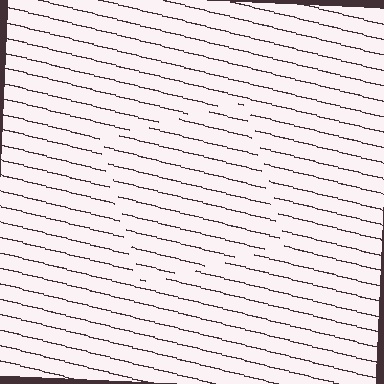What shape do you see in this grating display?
An illusory square. The interior of the shape contains the same grating, shifted by half a period — the contour is defined by the phase discontinuity where line-ends from the inner and outer gratings abut.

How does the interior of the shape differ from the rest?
The interior of the shape contains the same grating, shifted by half a period — the contour is defined by the phase discontinuity where line-ends from the inner and outer gratings abut.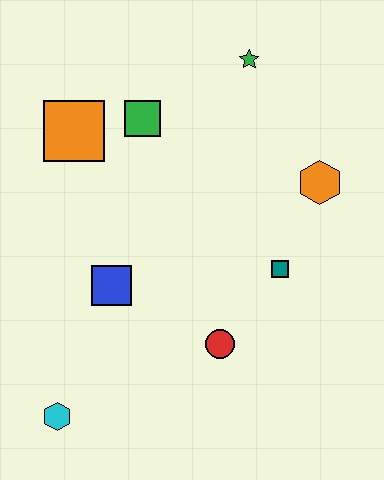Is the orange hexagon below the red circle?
No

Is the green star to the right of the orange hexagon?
No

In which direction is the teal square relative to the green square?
The teal square is below the green square.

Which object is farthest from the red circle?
The green star is farthest from the red circle.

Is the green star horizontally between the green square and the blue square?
No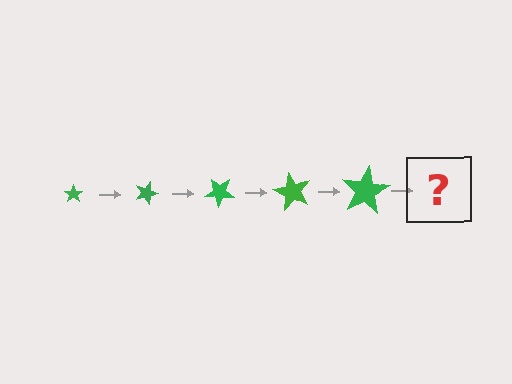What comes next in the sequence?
The next element should be a star, larger than the previous one and rotated 100 degrees from the start.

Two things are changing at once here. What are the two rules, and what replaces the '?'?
The two rules are that the star grows larger each step and it rotates 20 degrees each step. The '?' should be a star, larger than the previous one and rotated 100 degrees from the start.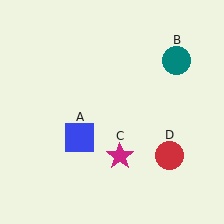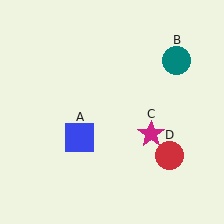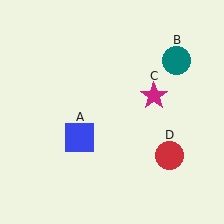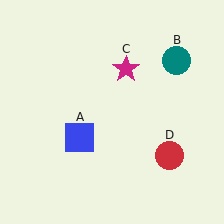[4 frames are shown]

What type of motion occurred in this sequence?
The magenta star (object C) rotated counterclockwise around the center of the scene.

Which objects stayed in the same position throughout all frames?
Blue square (object A) and teal circle (object B) and red circle (object D) remained stationary.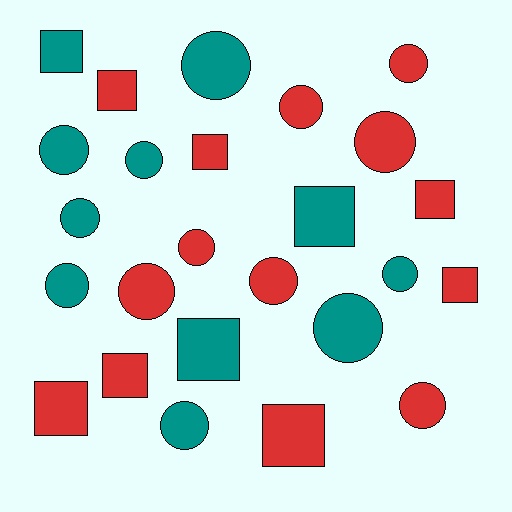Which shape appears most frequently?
Circle, with 15 objects.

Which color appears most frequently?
Red, with 14 objects.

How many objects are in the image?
There are 25 objects.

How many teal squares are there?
There are 3 teal squares.